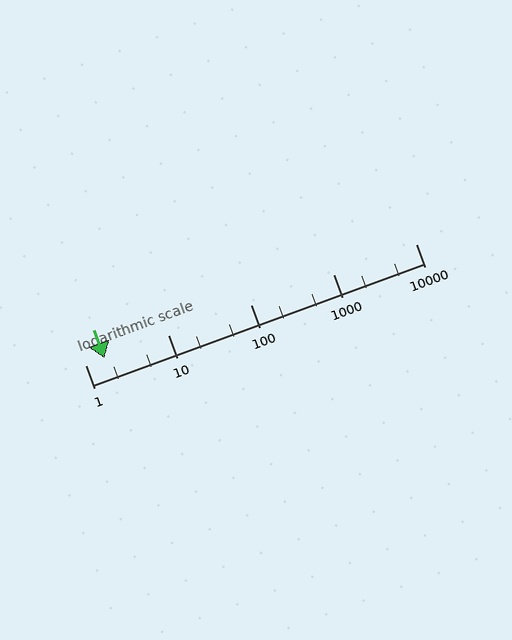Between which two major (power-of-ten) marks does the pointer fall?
The pointer is between 1 and 10.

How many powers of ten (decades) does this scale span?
The scale spans 4 decades, from 1 to 10000.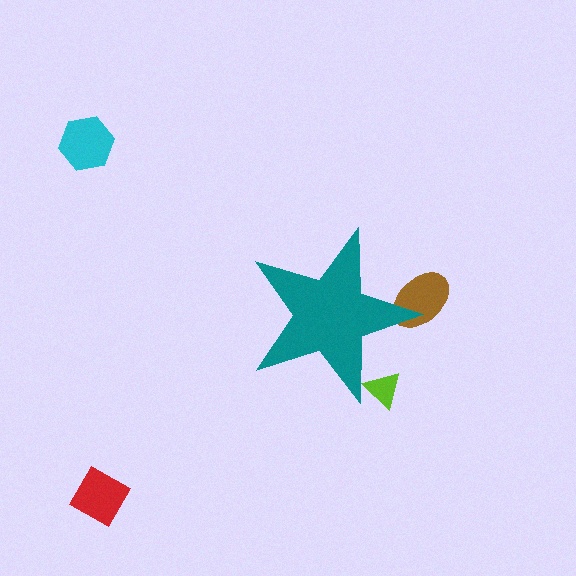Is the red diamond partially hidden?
No, the red diamond is fully visible.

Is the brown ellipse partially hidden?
Yes, the brown ellipse is partially hidden behind the teal star.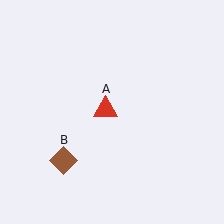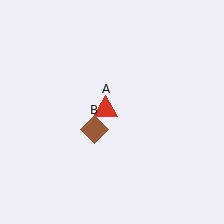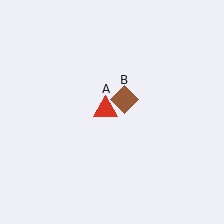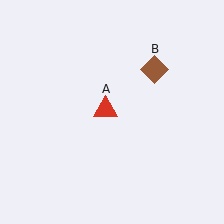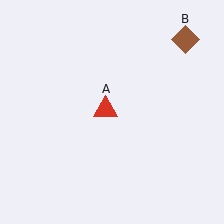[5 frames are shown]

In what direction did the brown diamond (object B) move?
The brown diamond (object B) moved up and to the right.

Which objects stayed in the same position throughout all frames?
Red triangle (object A) remained stationary.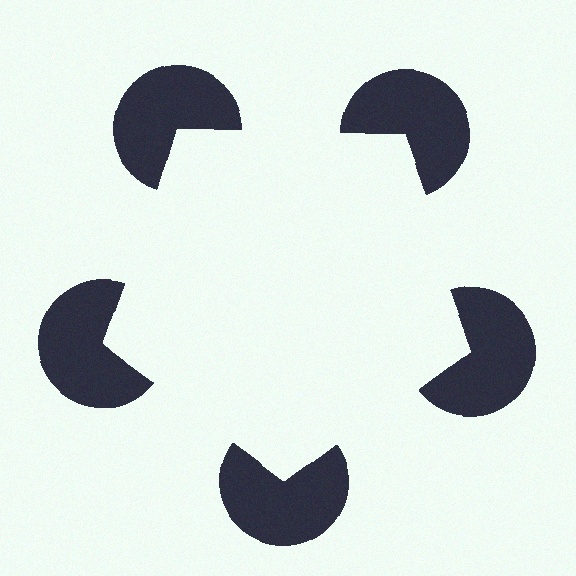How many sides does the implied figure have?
5 sides.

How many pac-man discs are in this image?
There are 5 — one at each vertex of the illusory pentagon.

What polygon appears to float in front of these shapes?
An illusory pentagon — its edges are inferred from the aligned wedge cuts in the pac-man discs, not physically drawn.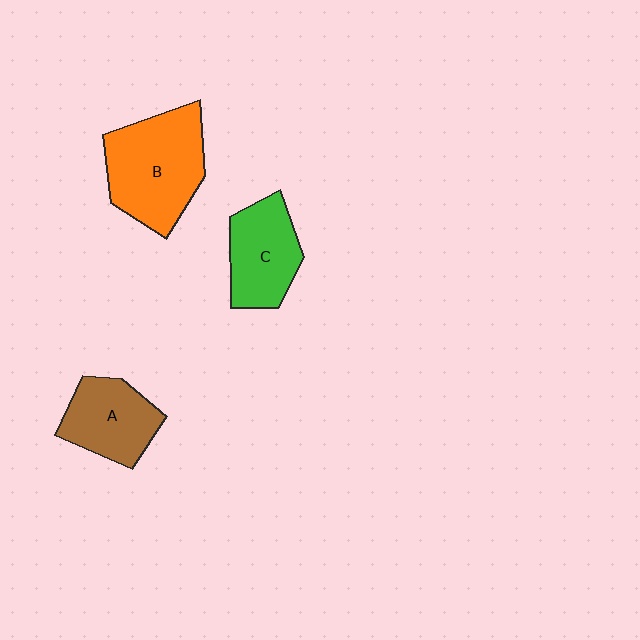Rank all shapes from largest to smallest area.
From largest to smallest: B (orange), C (green), A (brown).